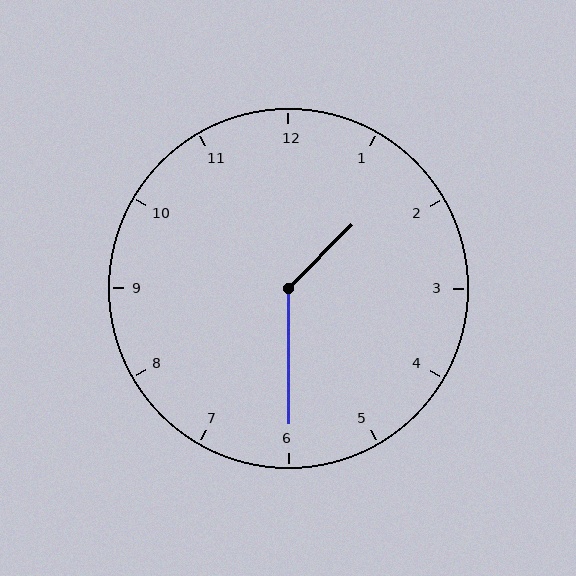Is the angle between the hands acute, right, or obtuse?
It is obtuse.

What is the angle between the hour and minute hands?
Approximately 135 degrees.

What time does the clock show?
1:30.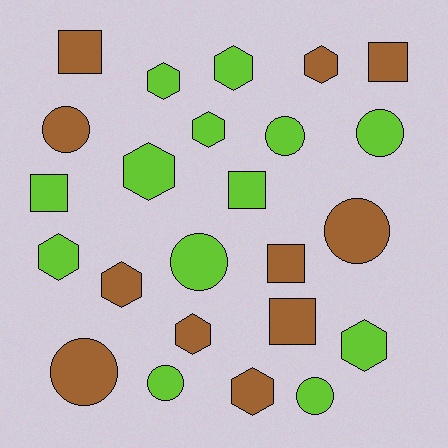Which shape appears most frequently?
Hexagon, with 10 objects.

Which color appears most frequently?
Lime, with 13 objects.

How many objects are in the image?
There are 24 objects.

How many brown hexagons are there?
There are 4 brown hexagons.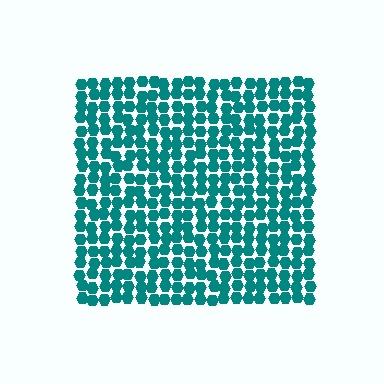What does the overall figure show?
The overall figure shows a square.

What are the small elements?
The small elements are hexagons.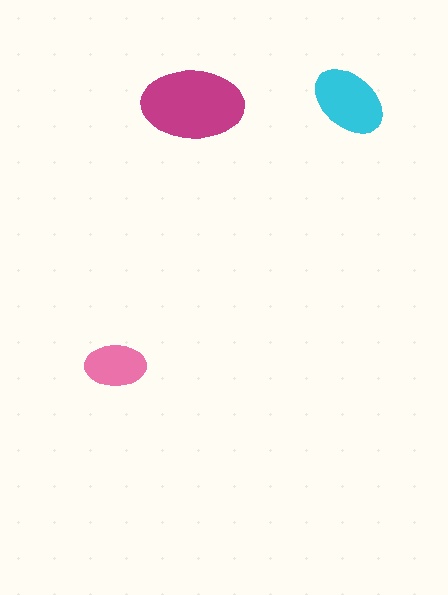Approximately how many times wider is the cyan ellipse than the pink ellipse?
About 1.5 times wider.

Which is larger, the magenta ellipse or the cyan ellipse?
The magenta one.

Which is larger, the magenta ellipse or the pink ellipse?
The magenta one.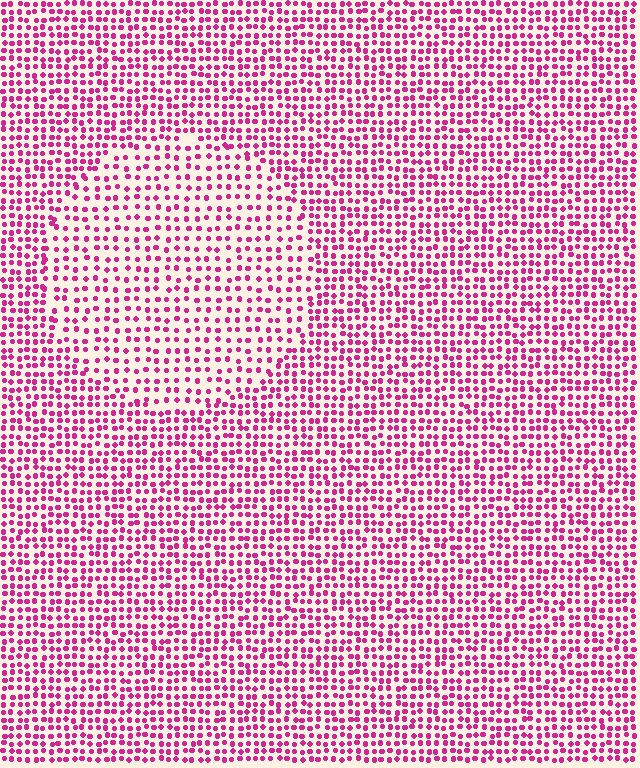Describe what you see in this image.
The image contains small magenta elements arranged at two different densities. A circle-shaped region is visible where the elements are less densely packed than the surrounding area.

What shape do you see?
I see a circle.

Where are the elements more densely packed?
The elements are more densely packed outside the circle boundary.